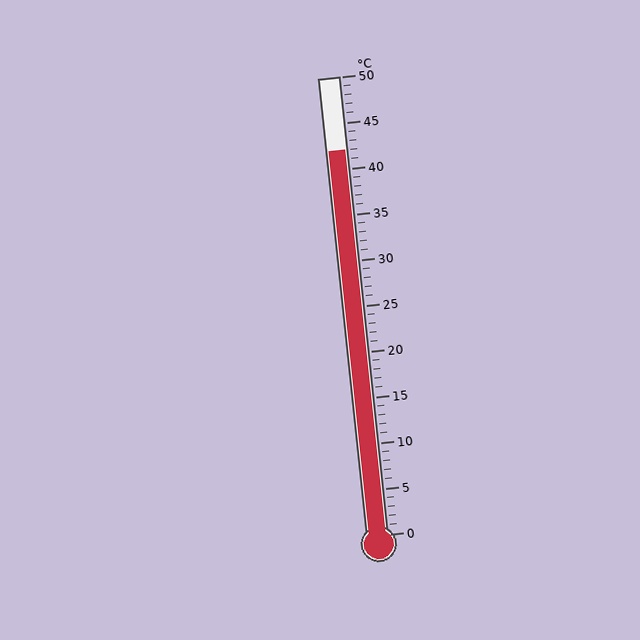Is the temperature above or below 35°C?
The temperature is above 35°C.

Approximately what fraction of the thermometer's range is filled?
The thermometer is filled to approximately 85% of its range.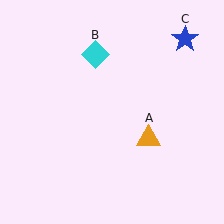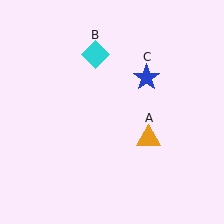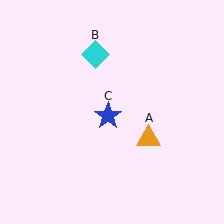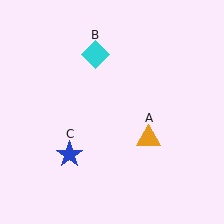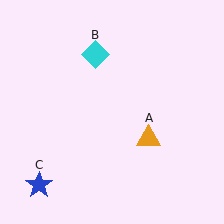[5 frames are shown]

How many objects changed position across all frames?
1 object changed position: blue star (object C).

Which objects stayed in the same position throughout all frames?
Orange triangle (object A) and cyan diamond (object B) remained stationary.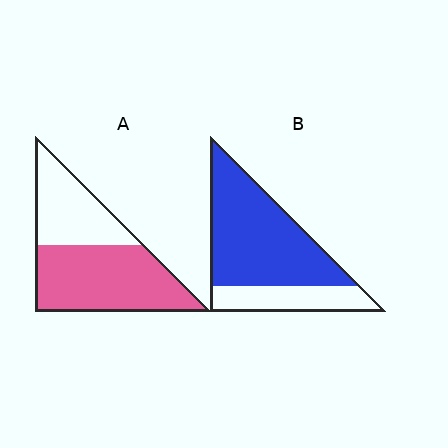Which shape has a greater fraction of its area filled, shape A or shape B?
Shape B.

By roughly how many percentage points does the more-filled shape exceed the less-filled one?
By roughly 10 percentage points (B over A).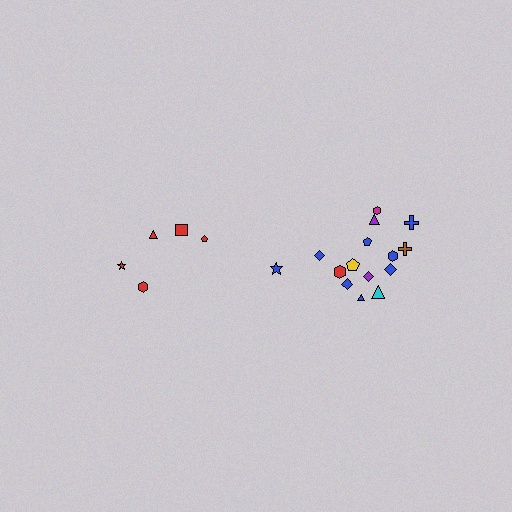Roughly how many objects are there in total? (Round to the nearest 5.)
Roughly 20 objects in total.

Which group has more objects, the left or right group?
The right group.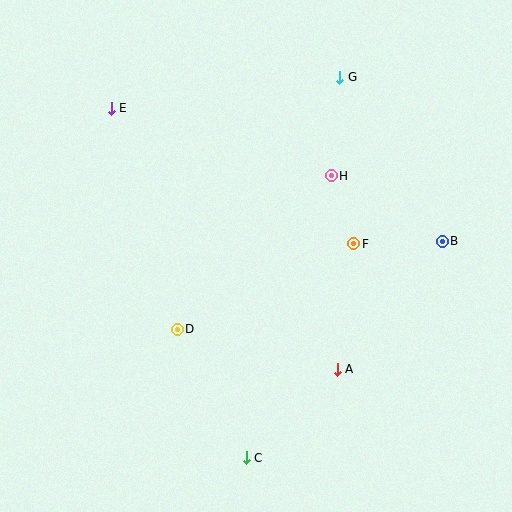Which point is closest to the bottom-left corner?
Point C is closest to the bottom-left corner.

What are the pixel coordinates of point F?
Point F is at (354, 244).